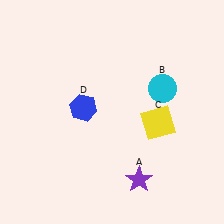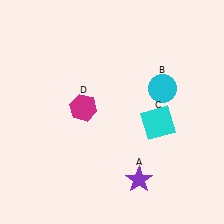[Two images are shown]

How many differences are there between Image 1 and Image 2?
There are 2 differences between the two images.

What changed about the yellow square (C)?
In Image 1, C is yellow. In Image 2, it changed to cyan.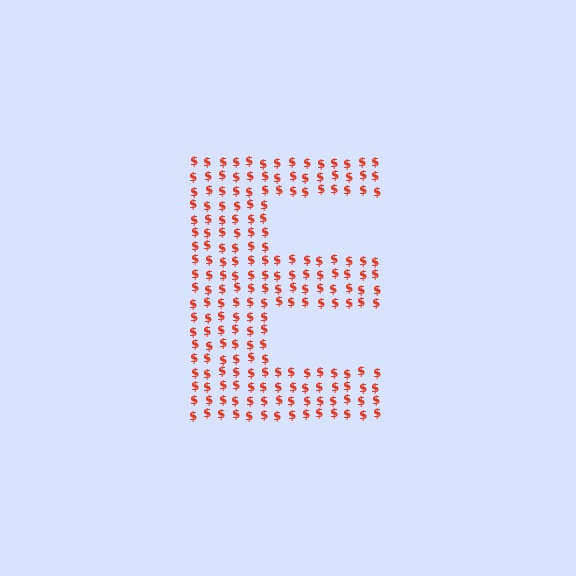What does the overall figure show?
The overall figure shows the letter E.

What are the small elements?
The small elements are dollar signs.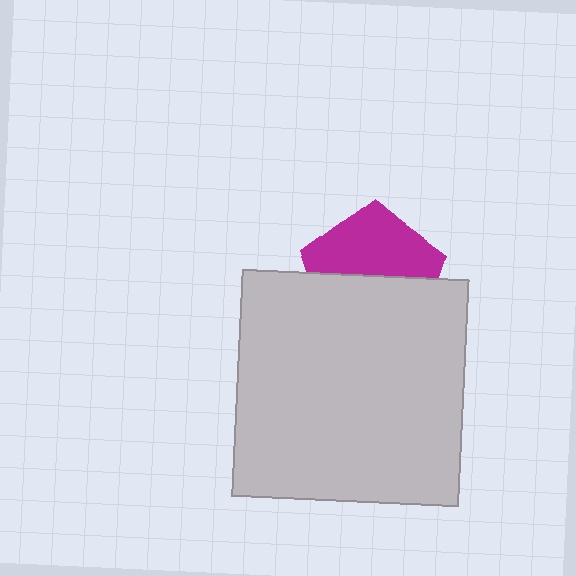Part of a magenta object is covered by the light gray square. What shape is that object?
It is a pentagon.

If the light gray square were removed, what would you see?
You would see the complete magenta pentagon.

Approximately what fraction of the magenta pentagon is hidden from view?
Roughly 50% of the magenta pentagon is hidden behind the light gray square.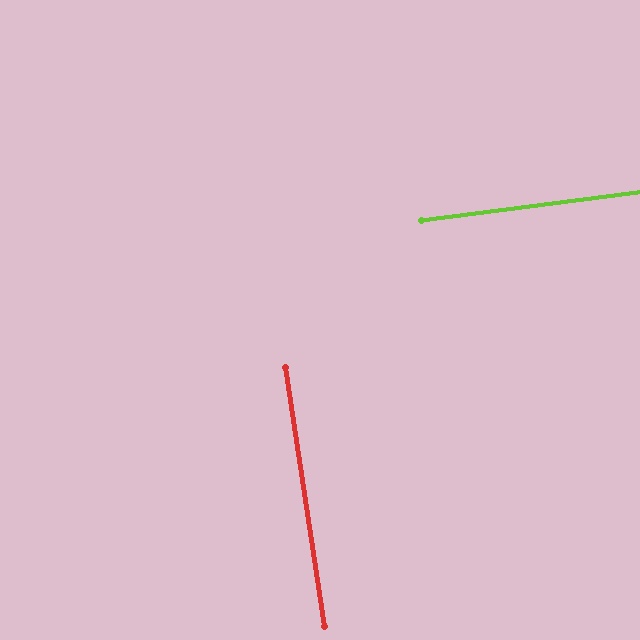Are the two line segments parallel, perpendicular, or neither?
Perpendicular — they meet at approximately 89°.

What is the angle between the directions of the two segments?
Approximately 89 degrees.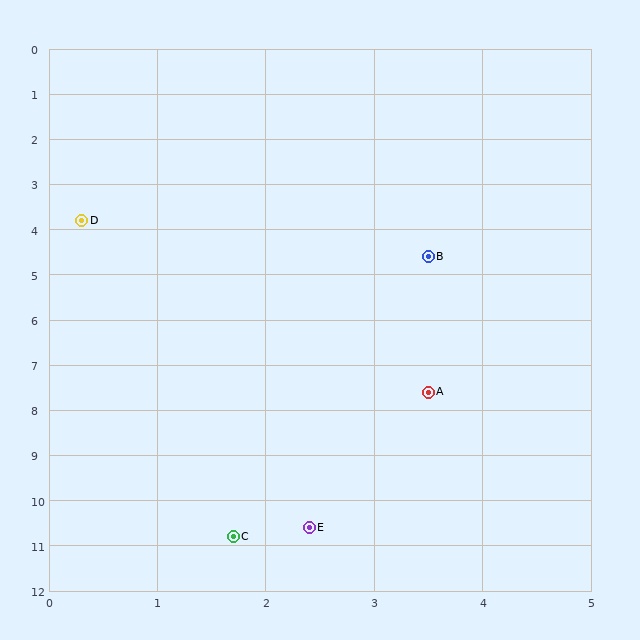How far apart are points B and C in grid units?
Points B and C are about 6.5 grid units apart.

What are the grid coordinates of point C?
Point C is at approximately (1.7, 10.8).